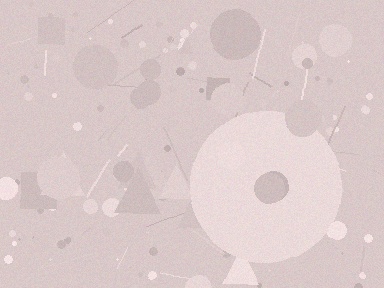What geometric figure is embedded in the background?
A circle is embedded in the background.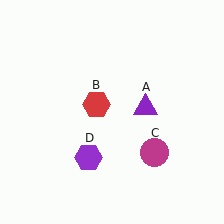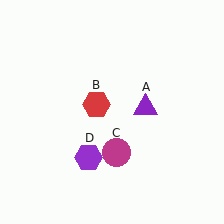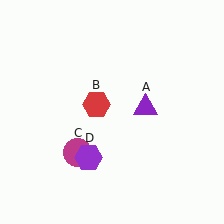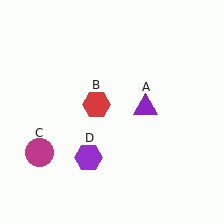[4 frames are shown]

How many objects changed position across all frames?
1 object changed position: magenta circle (object C).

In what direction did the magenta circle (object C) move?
The magenta circle (object C) moved left.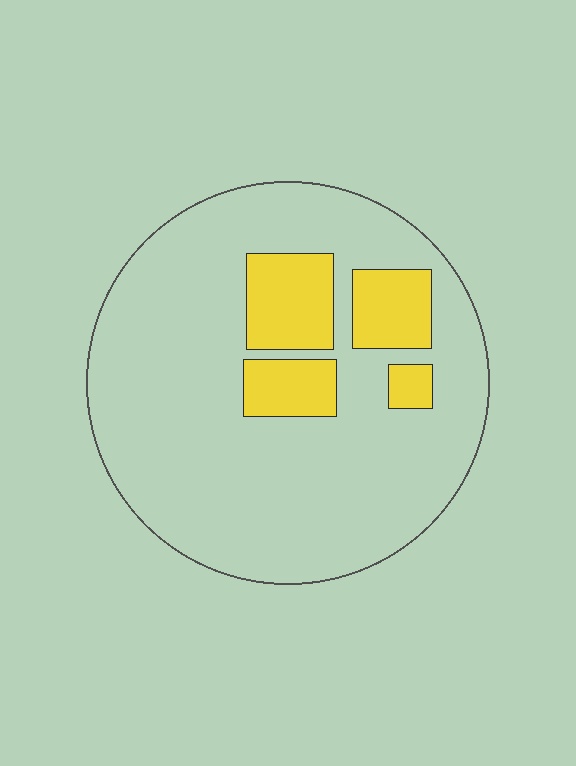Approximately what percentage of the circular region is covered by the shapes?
Approximately 15%.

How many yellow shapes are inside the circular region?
4.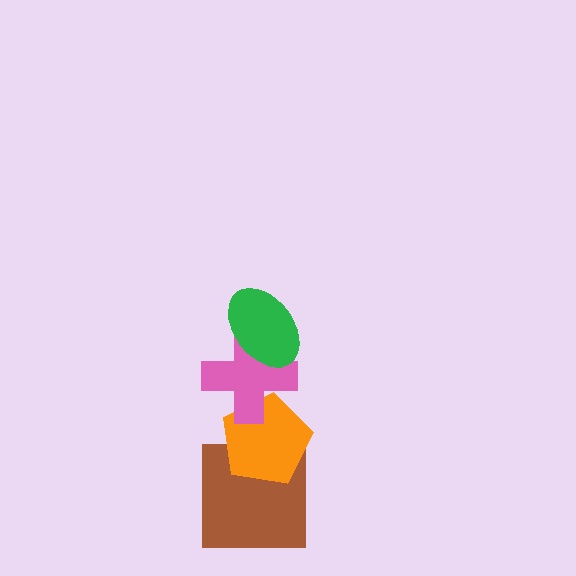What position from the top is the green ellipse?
The green ellipse is 1st from the top.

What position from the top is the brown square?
The brown square is 4th from the top.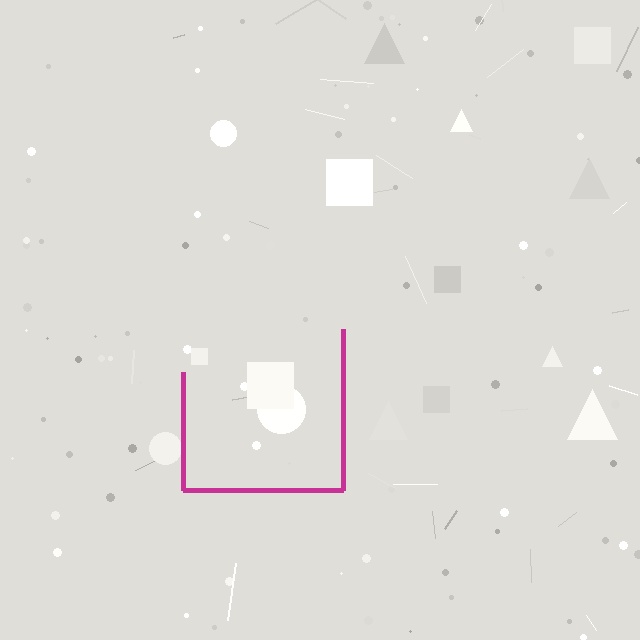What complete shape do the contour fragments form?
The contour fragments form a square.